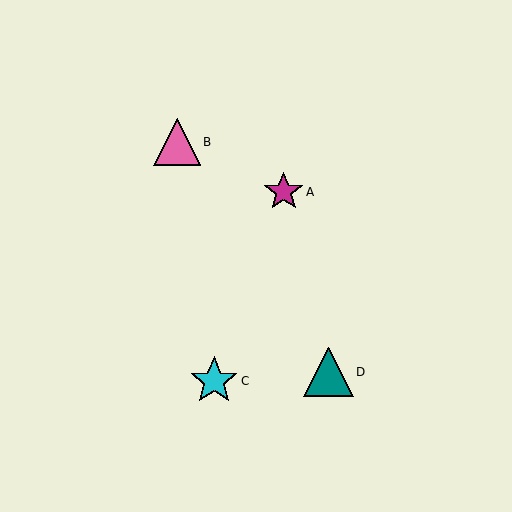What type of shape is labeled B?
Shape B is a pink triangle.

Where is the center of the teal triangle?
The center of the teal triangle is at (329, 372).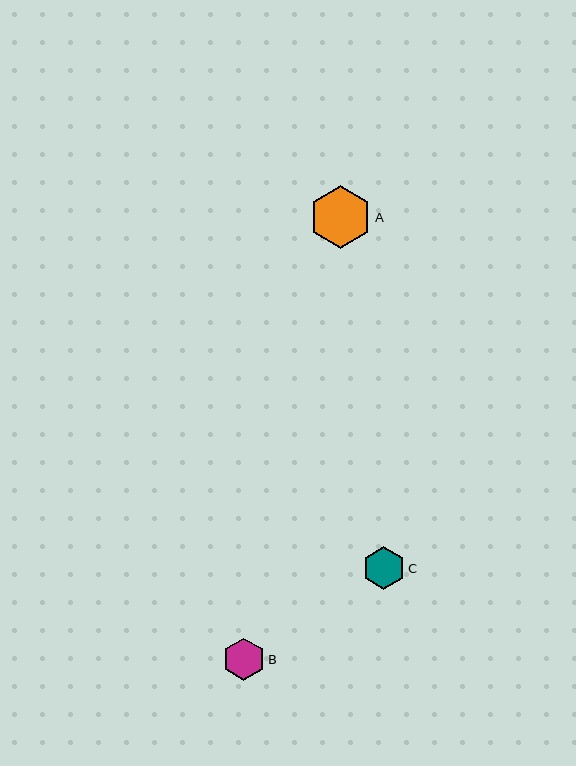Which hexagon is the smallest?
Hexagon B is the smallest with a size of approximately 42 pixels.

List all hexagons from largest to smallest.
From largest to smallest: A, C, B.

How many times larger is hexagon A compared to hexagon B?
Hexagon A is approximately 1.5 times the size of hexagon B.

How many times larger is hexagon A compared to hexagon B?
Hexagon A is approximately 1.5 times the size of hexagon B.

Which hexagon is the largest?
Hexagon A is the largest with a size of approximately 63 pixels.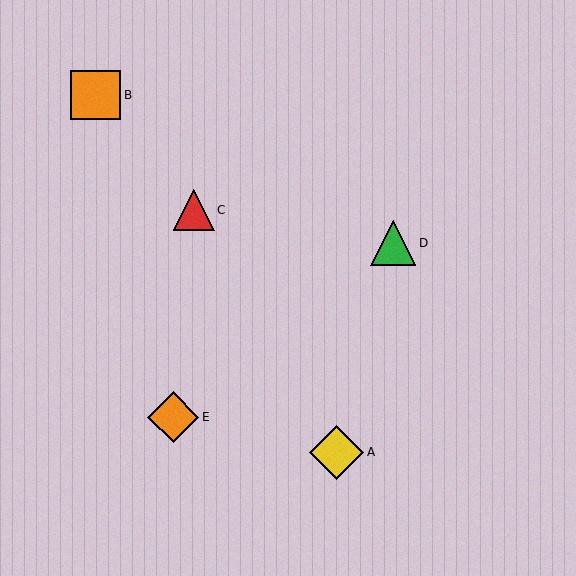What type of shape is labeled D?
Shape D is a green triangle.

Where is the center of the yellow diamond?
The center of the yellow diamond is at (337, 452).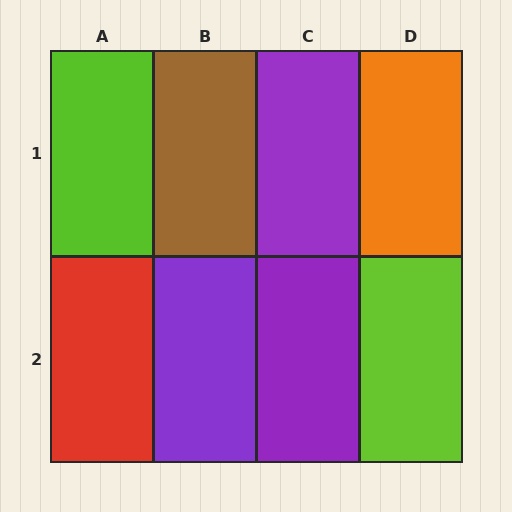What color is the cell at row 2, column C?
Purple.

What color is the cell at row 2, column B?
Purple.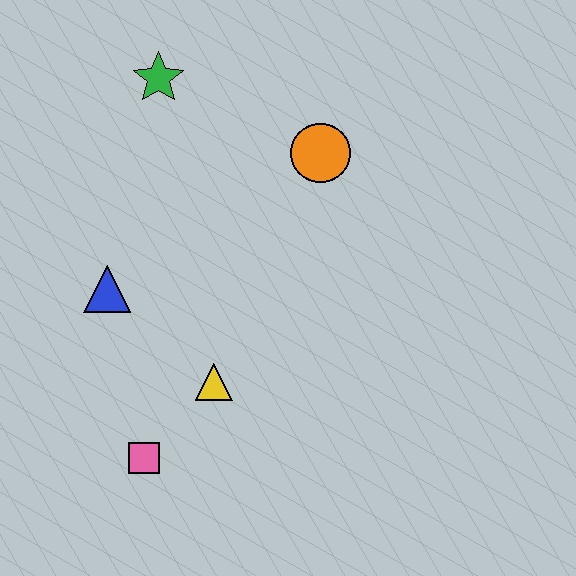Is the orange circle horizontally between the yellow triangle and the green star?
No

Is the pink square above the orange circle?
No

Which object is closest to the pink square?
The yellow triangle is closest to the pink square.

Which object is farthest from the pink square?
The green star is farthest from the pink square.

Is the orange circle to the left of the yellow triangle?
No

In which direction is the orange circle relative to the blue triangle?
The orange circle is to the right of the blue triangle.